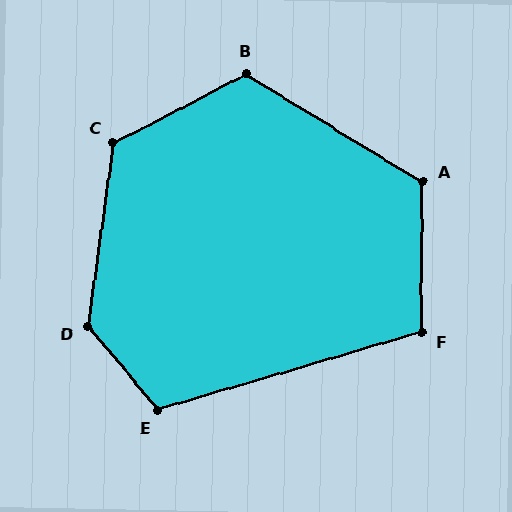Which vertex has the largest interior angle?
D, at approximately 132 degrees.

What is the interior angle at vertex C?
Approximately 125 degrees (obtuse).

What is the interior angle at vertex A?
Approximately 121 degrees (obtuse).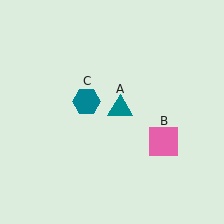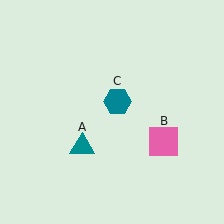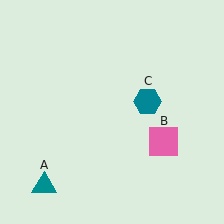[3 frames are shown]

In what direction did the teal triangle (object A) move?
The teal triangle (object A) moved down and to the left.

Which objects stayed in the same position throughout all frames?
Pink square (object B) remained stationary.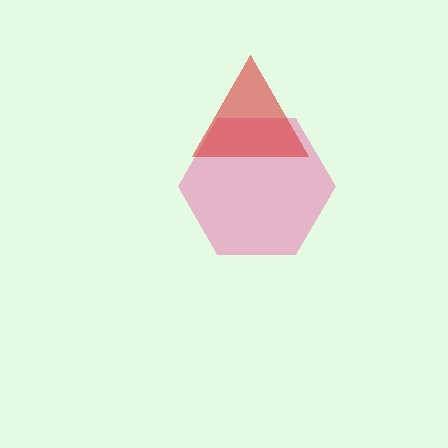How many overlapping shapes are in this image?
There are 2 overlapping shapes in the image.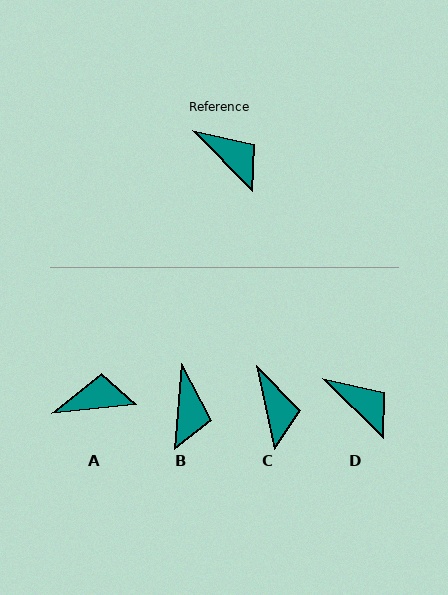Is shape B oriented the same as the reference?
No, it is off by about 50 degrees.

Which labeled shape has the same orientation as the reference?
D.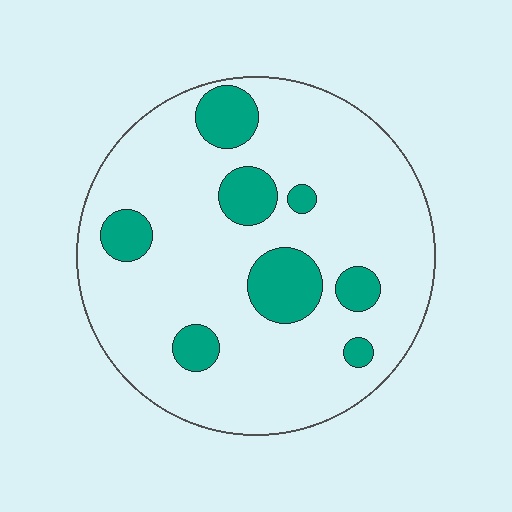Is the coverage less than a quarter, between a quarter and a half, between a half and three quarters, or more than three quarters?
Less than a quarter.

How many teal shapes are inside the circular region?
8.